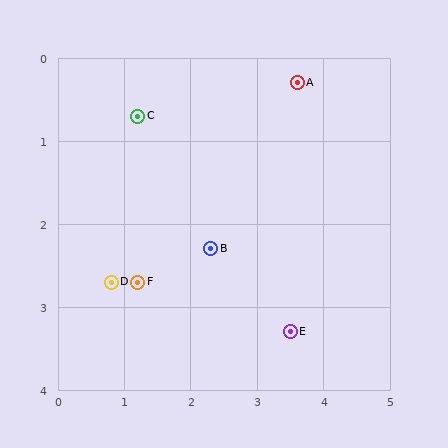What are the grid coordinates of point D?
Point D is at approximately (0.8, 2.7).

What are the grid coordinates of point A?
Point A is at approximately (3.6, 0.3).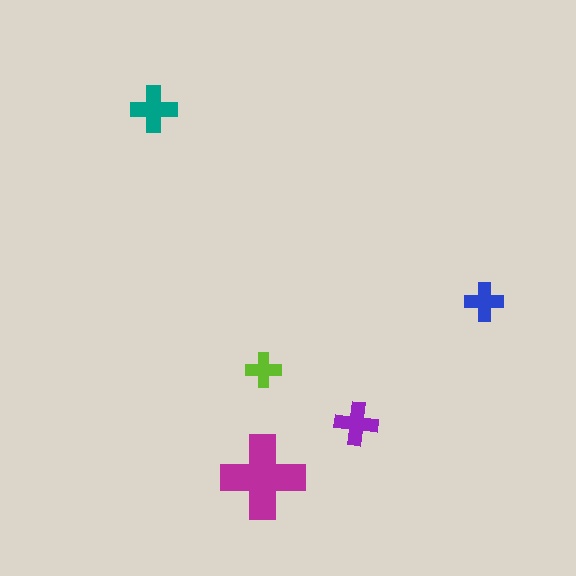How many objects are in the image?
There are 5 objects in the image.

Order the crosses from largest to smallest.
the magenta one, the teal one, the purple one, the blue one, the lime one.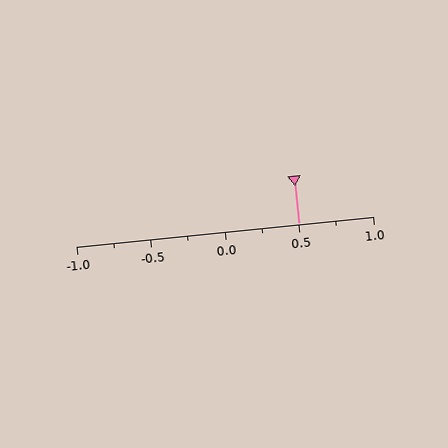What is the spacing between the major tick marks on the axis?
The major ticks are spaced 0.5 apart.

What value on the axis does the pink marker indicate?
The marker indicates approximately 0.5.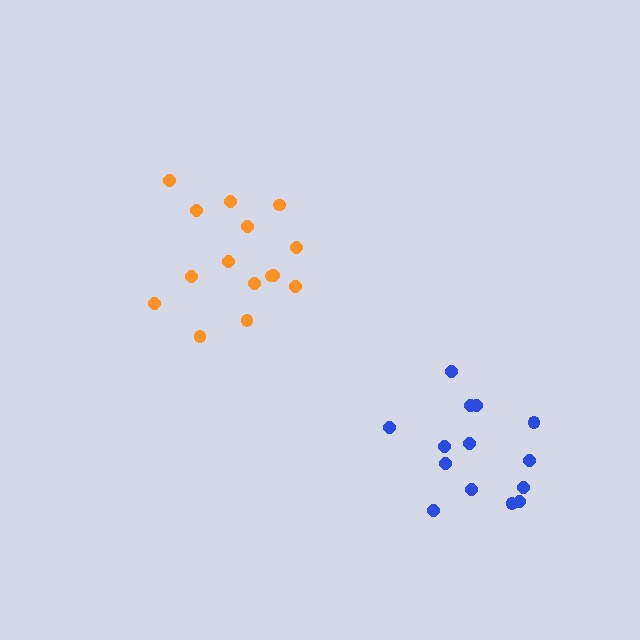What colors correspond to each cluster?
The clusters are colored: orange, blue.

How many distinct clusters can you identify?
There are 2 distinct clusters.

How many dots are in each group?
Group 1: 15 dots, Group 2: 14 dots (29 total).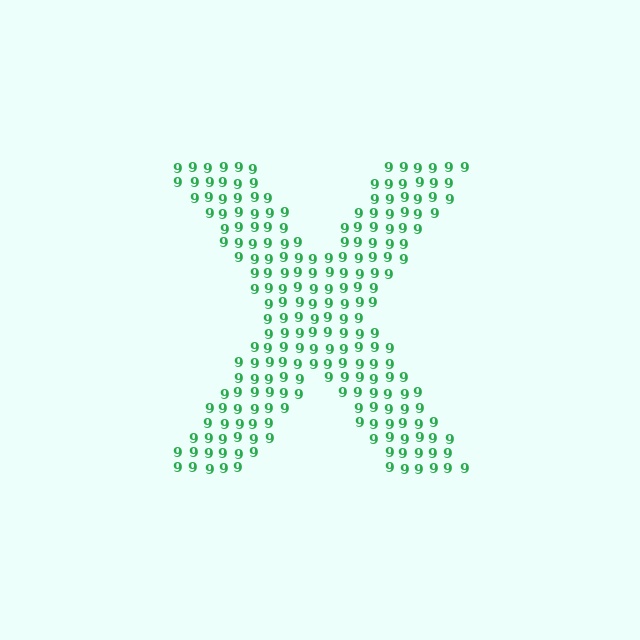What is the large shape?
The large shape is the letter X.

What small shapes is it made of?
It is made of small digit 9's.